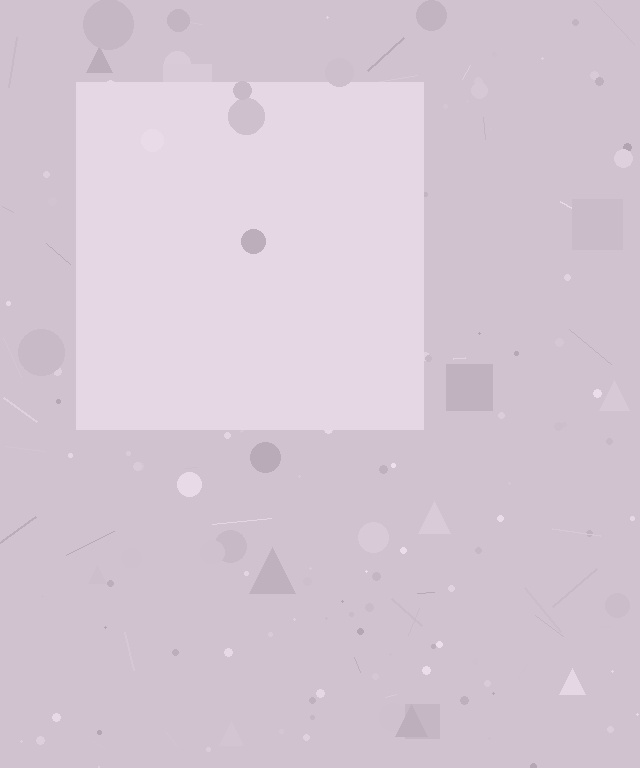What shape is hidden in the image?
A square is hidden in the image.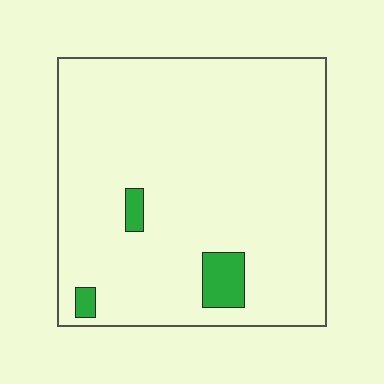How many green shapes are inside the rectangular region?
3.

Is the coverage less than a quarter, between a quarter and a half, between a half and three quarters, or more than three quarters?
Less than a quarter.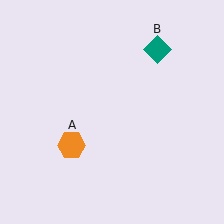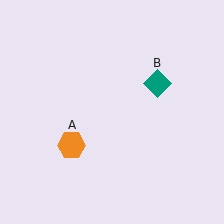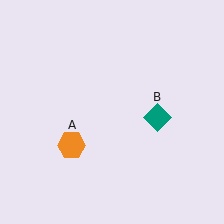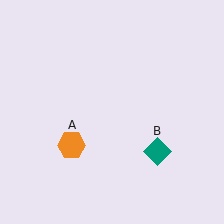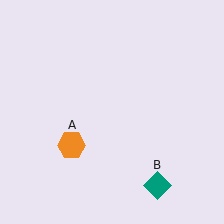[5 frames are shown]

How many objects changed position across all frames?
1 object changed position: teal diamond (object B).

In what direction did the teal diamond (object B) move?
The teal diamond (object B) moved down.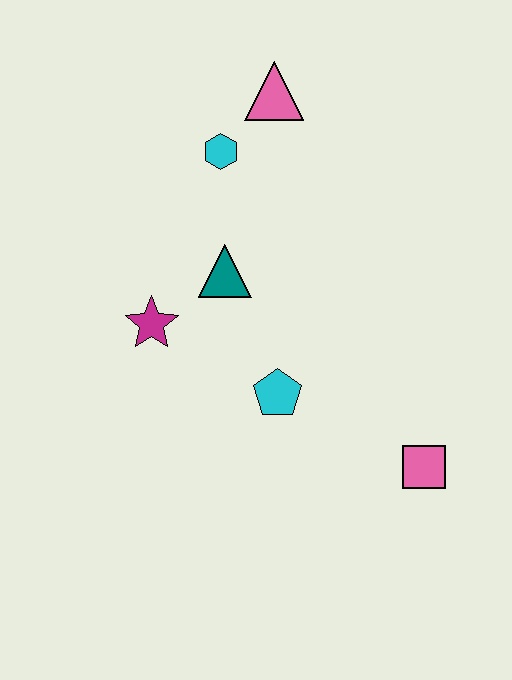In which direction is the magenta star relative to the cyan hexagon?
The magenta star is below the cyan hexagon.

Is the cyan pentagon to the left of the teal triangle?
No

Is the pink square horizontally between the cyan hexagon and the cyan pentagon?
No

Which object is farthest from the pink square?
The pink triangle is farthest from the pink square.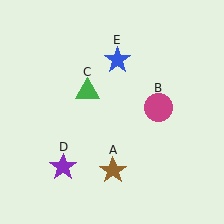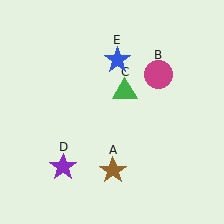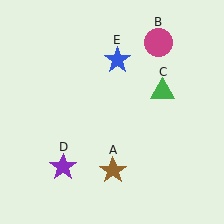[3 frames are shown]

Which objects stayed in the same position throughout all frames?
Brown star (object A) and purple star (object D) and blue star (object E) remained stationary.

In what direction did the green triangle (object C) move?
The green triangle (object C) moved right.